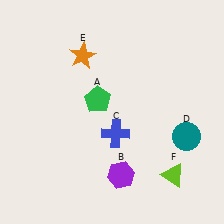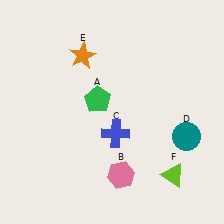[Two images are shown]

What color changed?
The hexagon (B) changed from purple in Image 1 to pink in Image 2.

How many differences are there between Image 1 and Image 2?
There is 1 difference between the two images.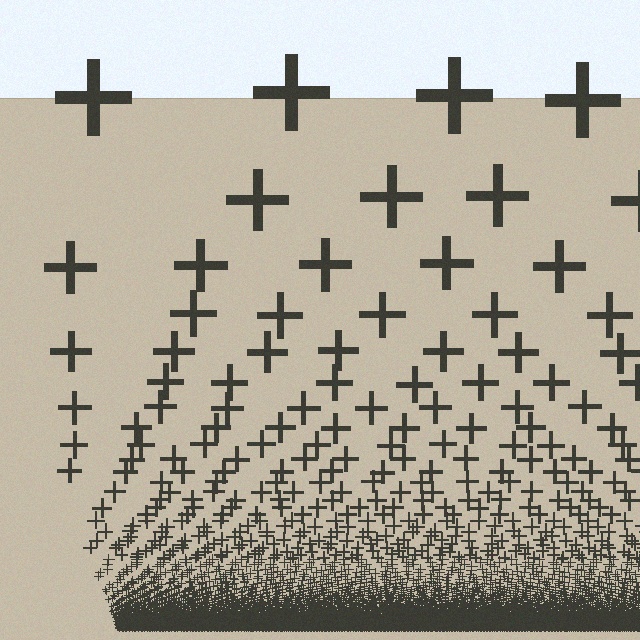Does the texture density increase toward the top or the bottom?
Density increases toward the bottom.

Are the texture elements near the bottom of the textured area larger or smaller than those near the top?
Smaller. The gradient is inverted — elements near the bottom are smaller and denser.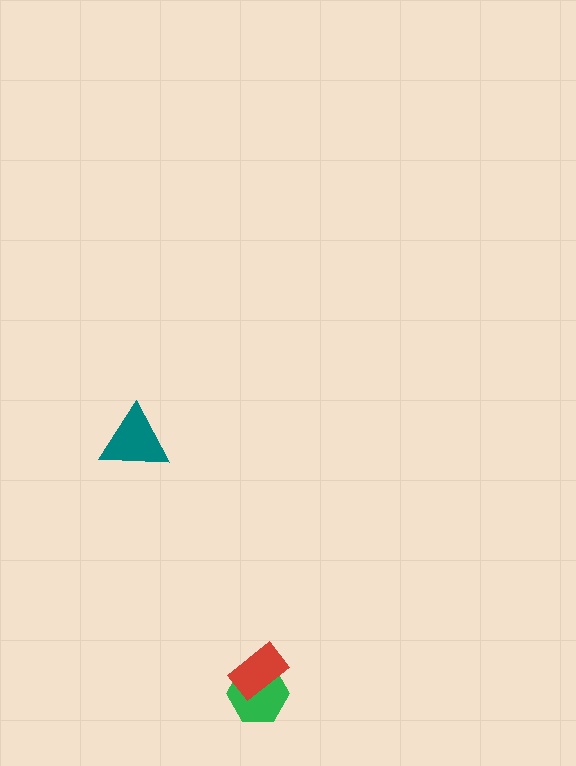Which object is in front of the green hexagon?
The red rectangle is in front of the green hexagon.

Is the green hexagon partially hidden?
Yes, it is partially covered by another shape.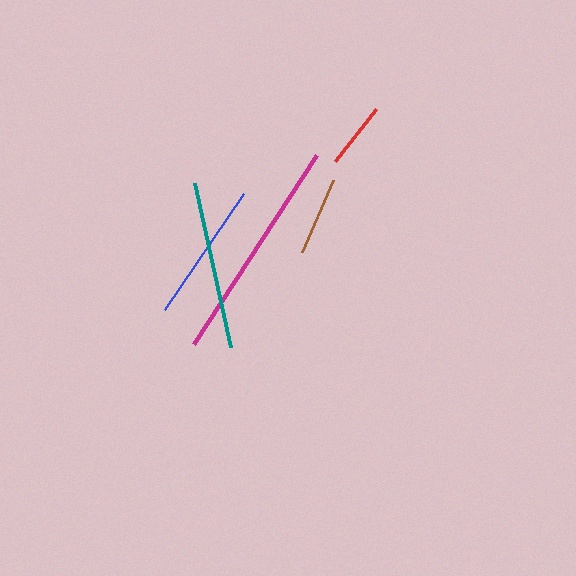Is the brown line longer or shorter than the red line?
The brown line is longer than the red line.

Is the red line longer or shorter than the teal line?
The teal line is longer than the red line.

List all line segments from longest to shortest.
From longest to shortest: magenta, teal, blue, brown, red.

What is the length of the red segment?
The red segment is approximately 66 pixels long.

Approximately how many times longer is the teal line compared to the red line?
The teal line is approximately 2.5 times the length of the red line.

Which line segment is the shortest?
The red line is the shortest at approximately 66 pixels.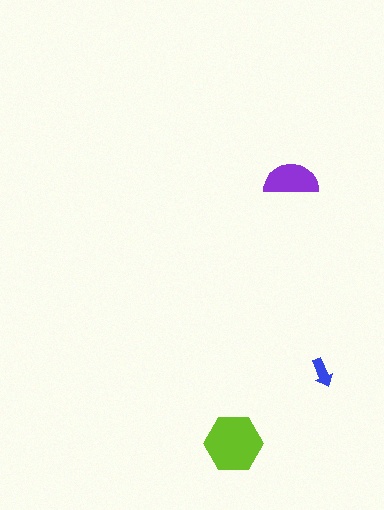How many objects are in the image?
There are 3 objects in the image.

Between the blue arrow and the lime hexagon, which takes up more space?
The lime hexagon.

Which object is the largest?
The lime hexagon.